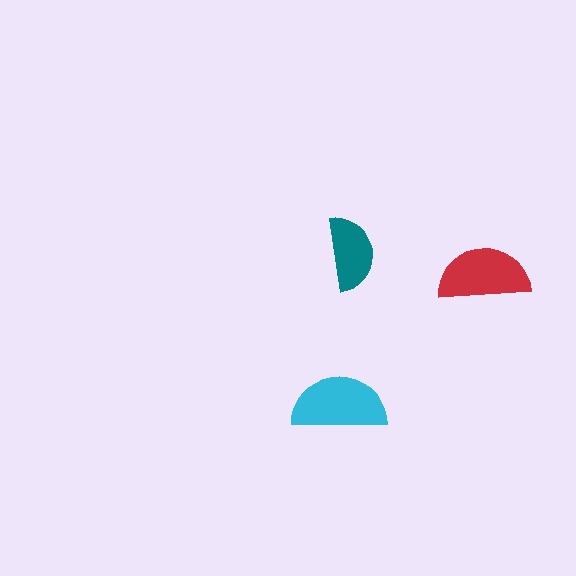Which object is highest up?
The teal semicircle is topmost.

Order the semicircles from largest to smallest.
the cyan one, the red one, the teal one.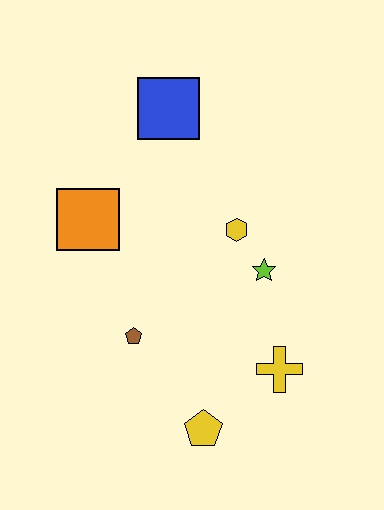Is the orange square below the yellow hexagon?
No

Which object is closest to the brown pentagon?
The yellow pentagon is closest to the brown pentagon.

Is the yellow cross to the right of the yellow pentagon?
Yes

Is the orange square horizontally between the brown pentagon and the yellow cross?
No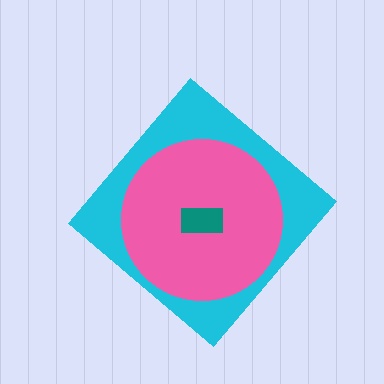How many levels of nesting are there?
3.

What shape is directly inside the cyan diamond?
The pink circle.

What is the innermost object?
The teal rectangle.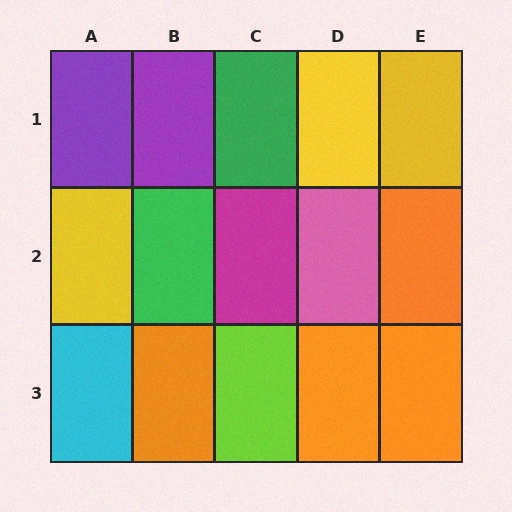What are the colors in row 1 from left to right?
Purple, purple, green, yellow, yellow.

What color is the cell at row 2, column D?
Pink.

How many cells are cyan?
1 cell is cyan.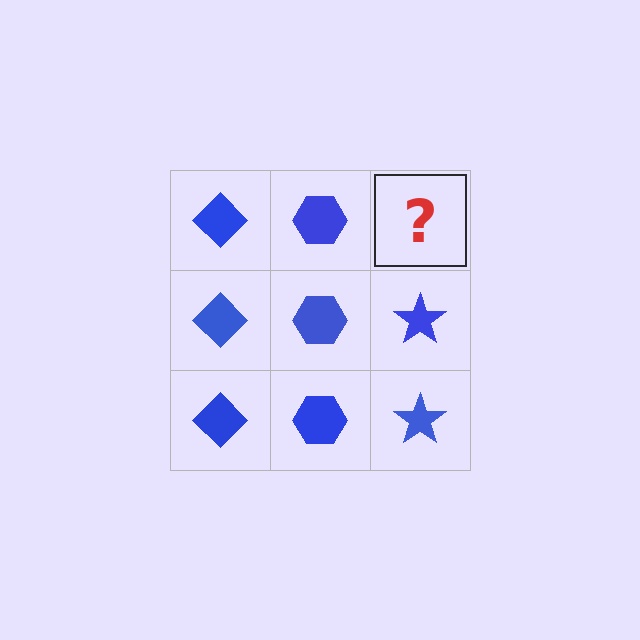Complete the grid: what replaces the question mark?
The question mark should be replaced with a blue star.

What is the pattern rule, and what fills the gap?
The rule is that each column has a consistent shape. The gap should be filled with a blue star.